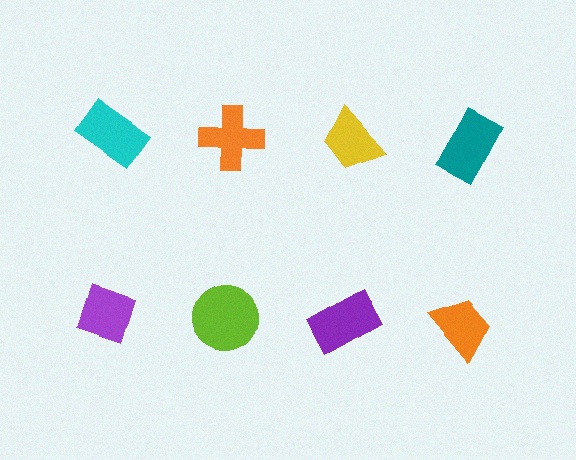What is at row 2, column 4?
An orange trapezoid.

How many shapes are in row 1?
4 shapes.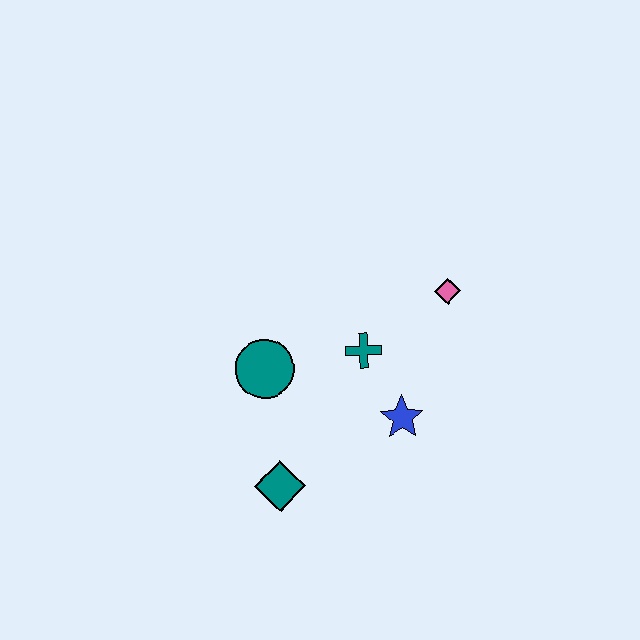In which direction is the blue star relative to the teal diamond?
The blue star is to the right of the teal diamond.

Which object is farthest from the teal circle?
The pink diamond is farthest from the teal circle.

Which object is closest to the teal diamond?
The teal circle is closest to the teal diamond.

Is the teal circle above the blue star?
Yes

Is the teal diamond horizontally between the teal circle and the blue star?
Yes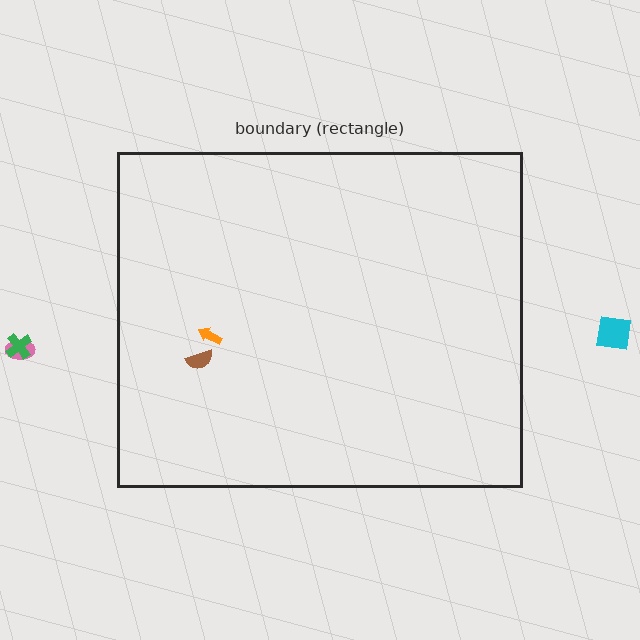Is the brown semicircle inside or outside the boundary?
Inside.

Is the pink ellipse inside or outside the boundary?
Outside.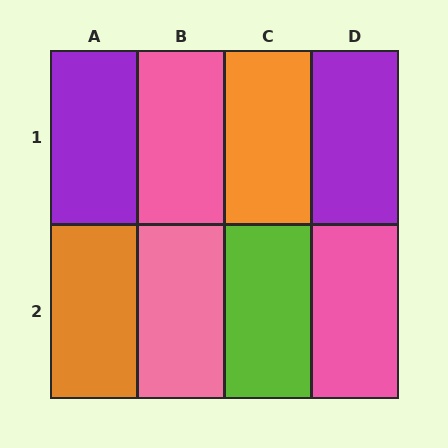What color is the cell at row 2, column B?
Pink.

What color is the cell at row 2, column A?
Orange.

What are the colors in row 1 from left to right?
Purple, pink, orange, purple.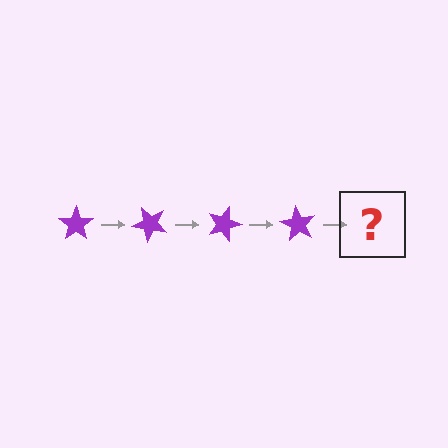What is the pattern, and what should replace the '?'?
The pattern is that the star rotates 45 degrees each step. The '?' should be a purple star rotated 180 degrees.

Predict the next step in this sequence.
The next step is a purple star rotated 180 degrees.